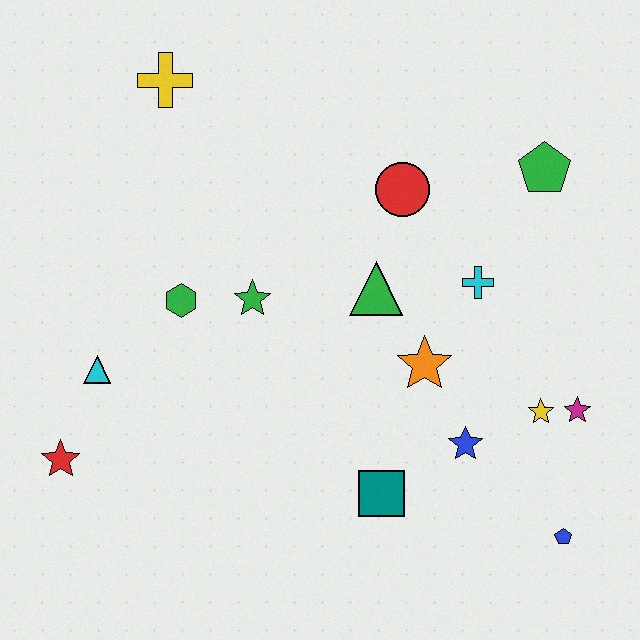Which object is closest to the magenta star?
The yellow star is closest to the magenta star.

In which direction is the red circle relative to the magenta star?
The red circle is above the magenta star.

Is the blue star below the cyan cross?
Yes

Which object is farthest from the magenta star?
The yellow cross is farthest from the magenta star.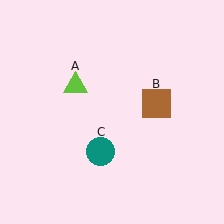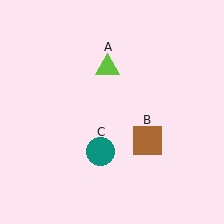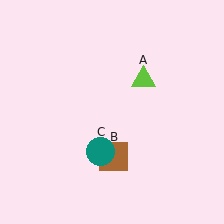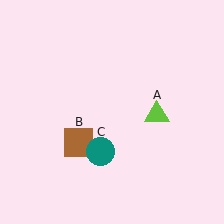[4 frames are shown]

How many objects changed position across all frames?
2 objects changed position: lime triangle (object A), brown square (object B).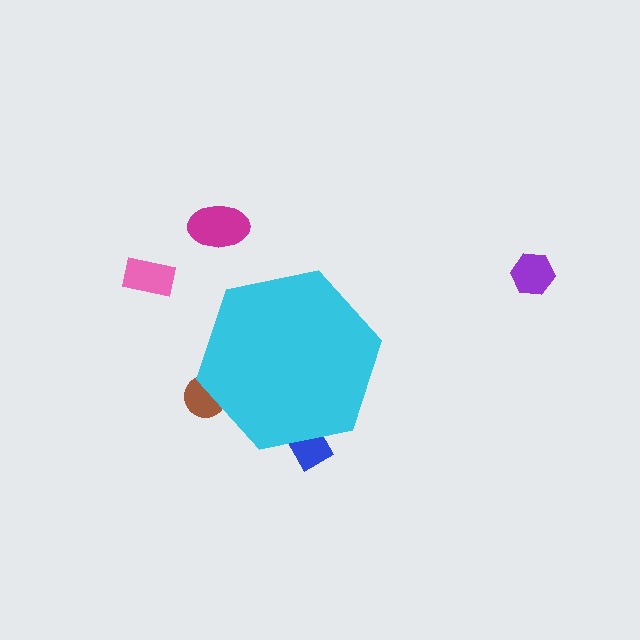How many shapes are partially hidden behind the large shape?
2 shapes are partially hidden.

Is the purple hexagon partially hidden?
No, the purple hexagon is fully visible.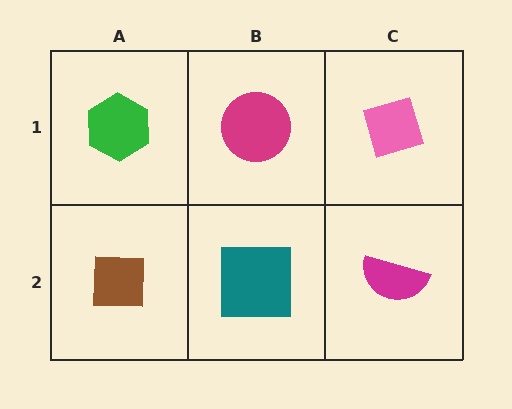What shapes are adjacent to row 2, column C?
A pink diamond (row 1, column C), a teal square (row 2, column B).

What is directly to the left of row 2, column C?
A teal square.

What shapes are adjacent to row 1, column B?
A teal square (row 2, column B), a green hexagon (row 1, column A), a pink diamond (row 1, column C).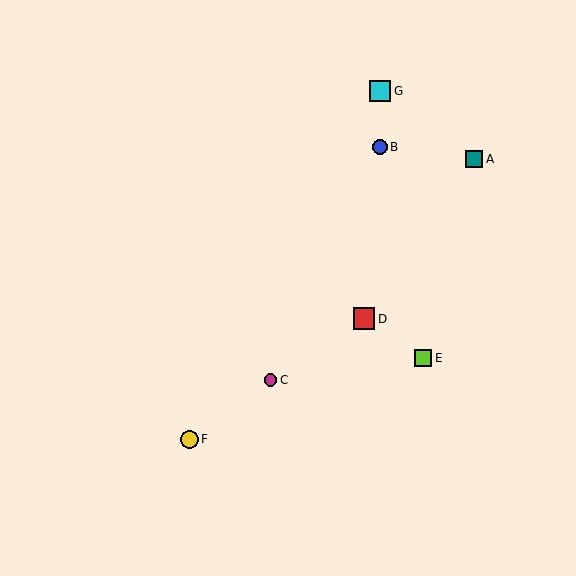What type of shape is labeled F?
Shape F is a yellow circle.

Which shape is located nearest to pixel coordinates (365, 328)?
The red square (labeled D) at (364, 319) is nearest to that location.